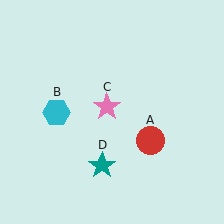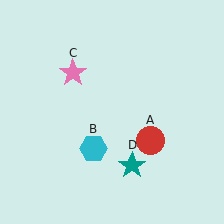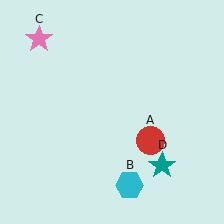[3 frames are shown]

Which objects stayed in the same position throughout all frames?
Red circle (object A) remained stationary.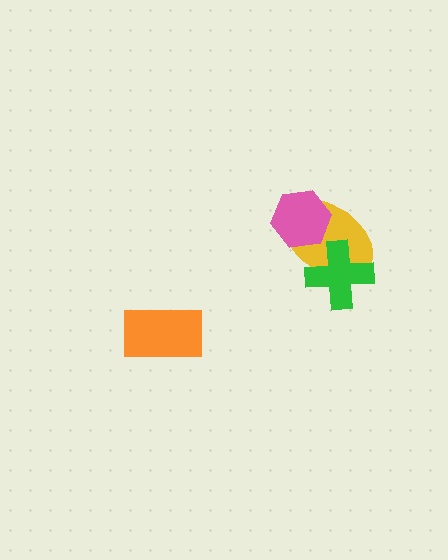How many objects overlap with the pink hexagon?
1 object overlaps with the pink hexagon.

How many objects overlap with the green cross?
1 object overlaps with the green cross.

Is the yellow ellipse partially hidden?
Yes, it is partially covered by another shape.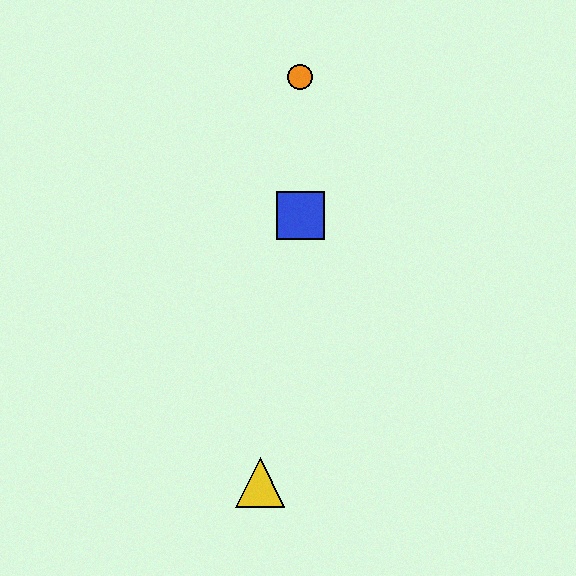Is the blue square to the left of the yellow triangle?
No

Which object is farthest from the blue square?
The yellow triangle is farthest from the blue square.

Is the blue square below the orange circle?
Yes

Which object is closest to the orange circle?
The blue square is closest to the orange circle.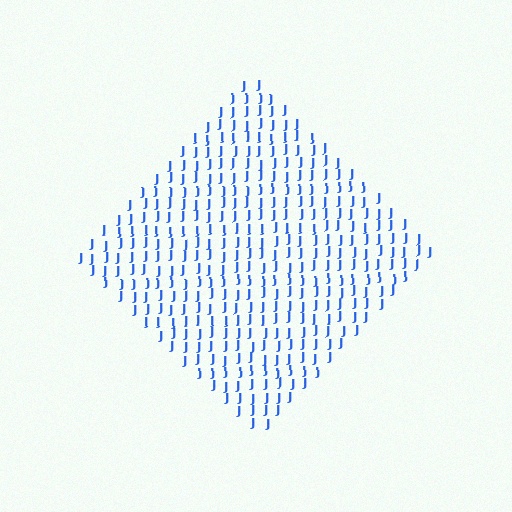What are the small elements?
The small elements are letter J's.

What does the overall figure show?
The overall figure shows a diamond.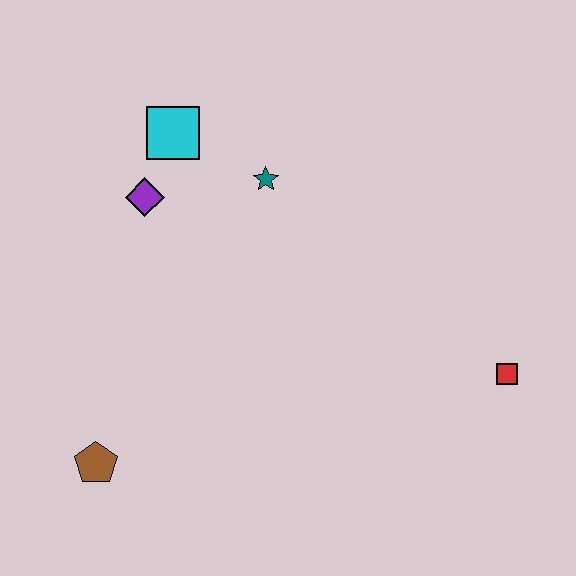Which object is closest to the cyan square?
The purple diamond is closest to the cyan square.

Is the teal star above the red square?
Yes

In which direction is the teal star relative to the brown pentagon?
The teal star is above the brown pentagon.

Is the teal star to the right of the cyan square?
Yes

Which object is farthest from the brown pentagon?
The red square is farthest from the brown pentagon.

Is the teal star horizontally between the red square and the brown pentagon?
Yes